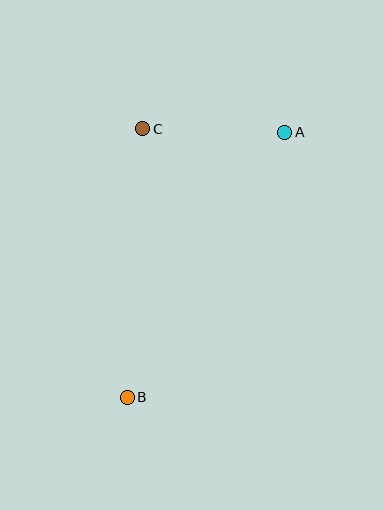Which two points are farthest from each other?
Points A and B are farthest from each other.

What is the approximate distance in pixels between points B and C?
The distance between B and C is approximately 269 pixels.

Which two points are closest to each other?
Points A and C are closest to each other.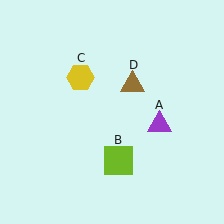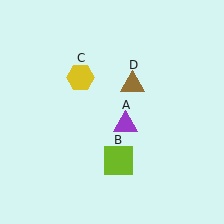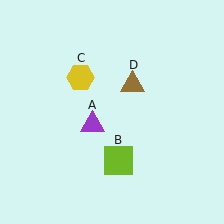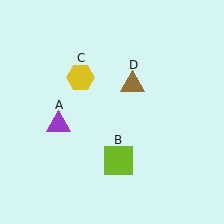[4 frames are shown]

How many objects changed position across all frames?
1 object changed position: purple triangle (object A).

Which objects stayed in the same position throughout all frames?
Lime square (object B) and yellow hexagon (object C) and brown triangle (object D) remained stationary.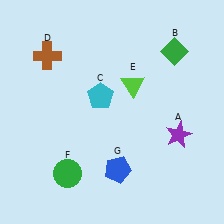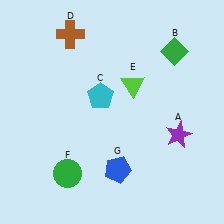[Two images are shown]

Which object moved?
The brown cross (D) moved right.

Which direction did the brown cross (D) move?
The brown cross (D) moved right.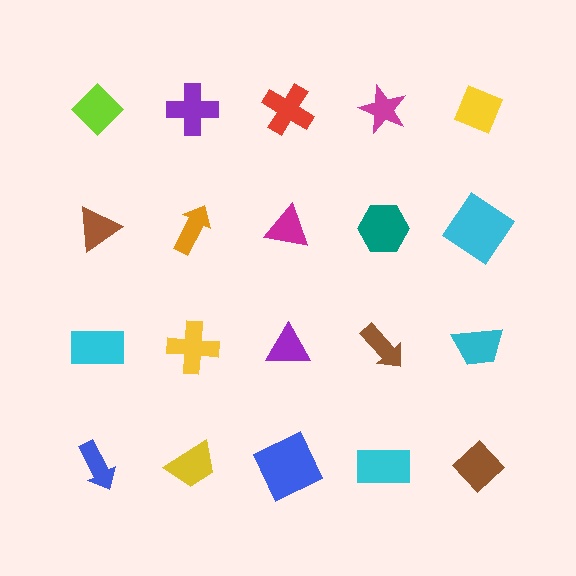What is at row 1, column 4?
A magenta star.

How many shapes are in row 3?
5 shapes.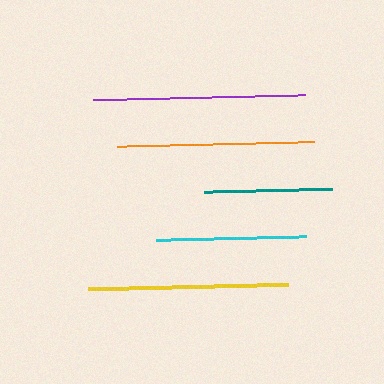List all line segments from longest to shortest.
From longest to shortest: purple, yellow, orange, cyan, teal.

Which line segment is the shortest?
The teal line is the shortest at approximately 128 pixels.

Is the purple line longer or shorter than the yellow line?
The purple line is longer than the yellow line.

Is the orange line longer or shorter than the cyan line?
The orange line is longer than the cyan line.